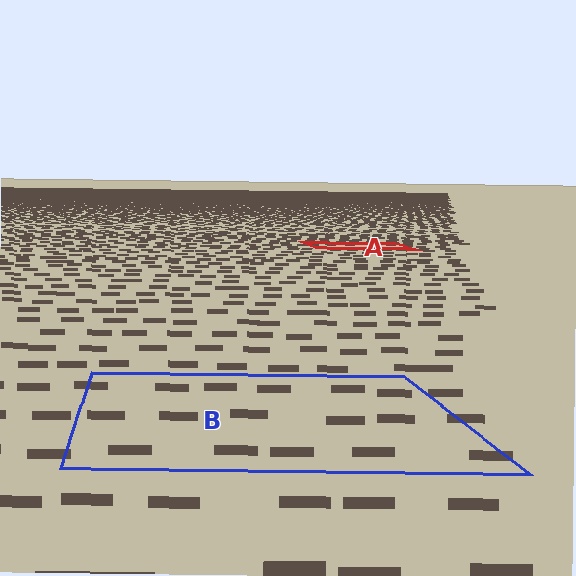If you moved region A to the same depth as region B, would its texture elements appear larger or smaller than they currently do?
They would appear larger. At a closer depth, the same texture elements are projected at a bigger on-screen size.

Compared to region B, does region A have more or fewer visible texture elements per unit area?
Region A has more texture elements per unit area — they are packed more densely because it is farther away.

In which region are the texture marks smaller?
The texture marks are smaller in region A, because it is farther away.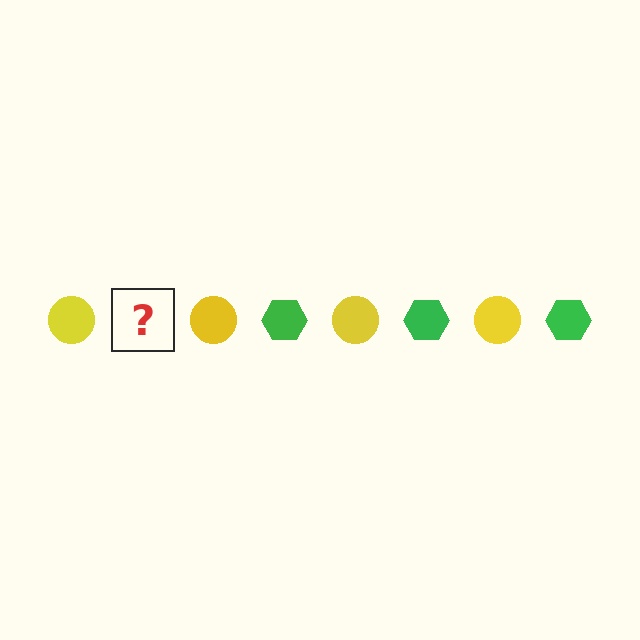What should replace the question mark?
The question mark should be replaced with a green hexagon.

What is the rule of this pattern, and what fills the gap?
The rule is that the pattern alternates between yellow circle and green hexagon. The gap should be filled with a green hexagon.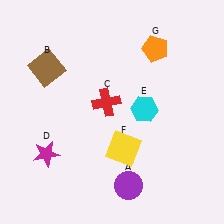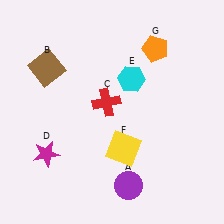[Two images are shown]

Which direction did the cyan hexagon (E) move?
The cyan hexagon (E) moved up.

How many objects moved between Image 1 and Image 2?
1 object moved between the two images.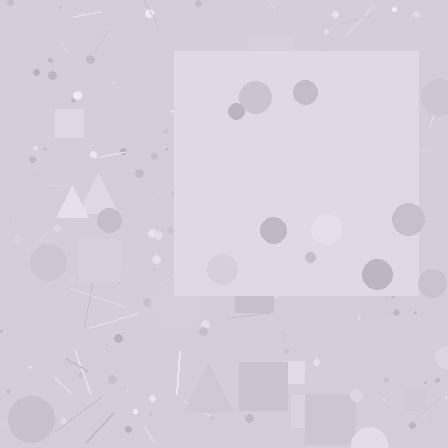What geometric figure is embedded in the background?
A square is embedded in the background.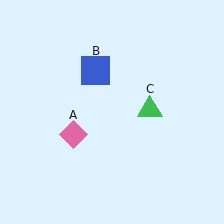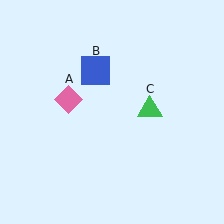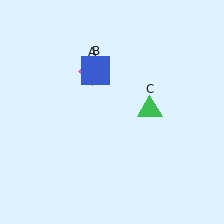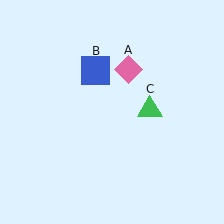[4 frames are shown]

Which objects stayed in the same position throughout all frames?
Blue square (object B) and green triangle (object C) remained stationary.